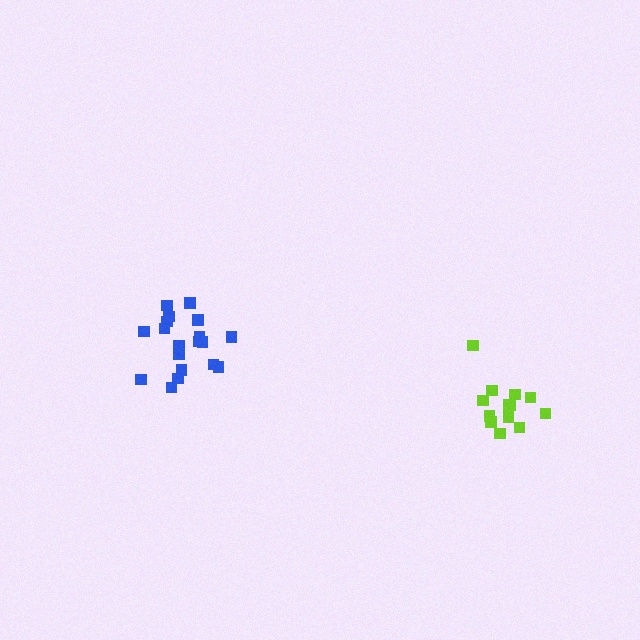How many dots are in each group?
Group 1: 13 dots, Group 2: 19 dots (32 total).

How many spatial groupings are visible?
There are 2 spatial groupings.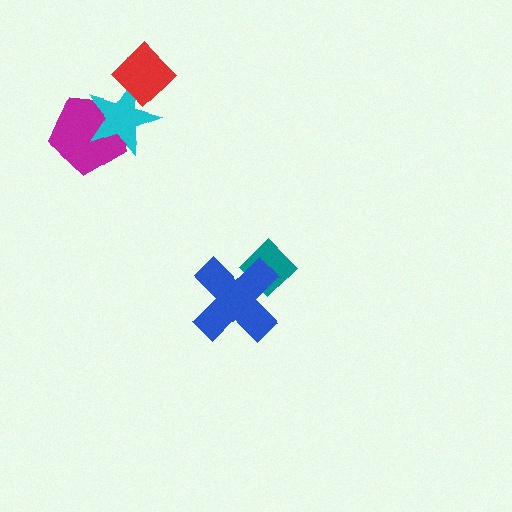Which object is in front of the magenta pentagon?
The cyan star is in front of the magenta pentagon.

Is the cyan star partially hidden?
Yes, it is partially covered by another shape.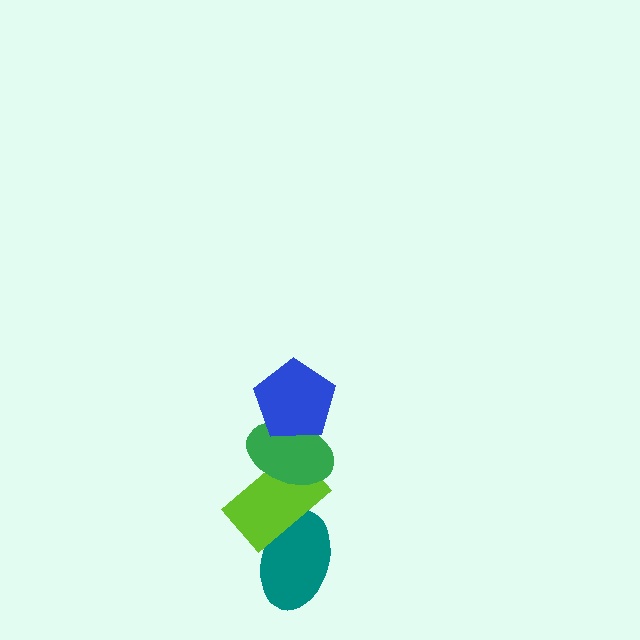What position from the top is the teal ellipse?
The teal ellipse is 4th from the top.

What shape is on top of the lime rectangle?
The green ellipse is on top of the lime rectangle.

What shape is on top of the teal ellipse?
The lime rectangle is on top of the teal ellipse.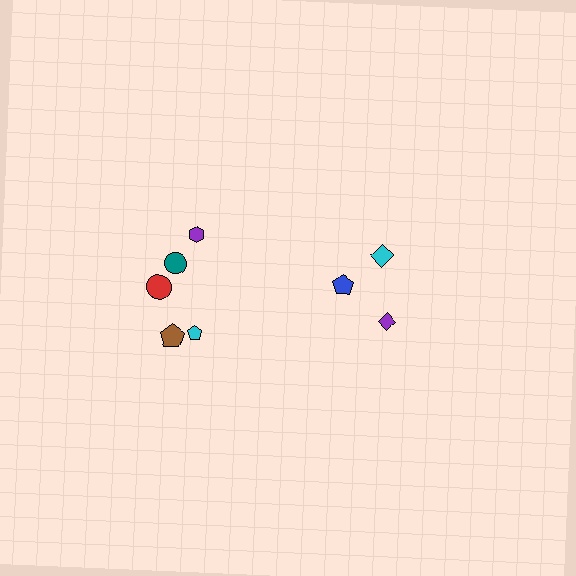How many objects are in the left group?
There are 5 objects.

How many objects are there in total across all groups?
There are 8 objects.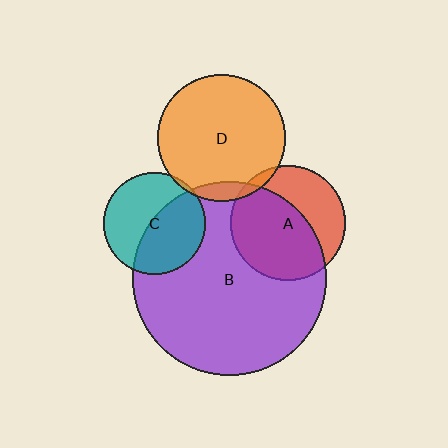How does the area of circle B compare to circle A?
Approximately 2.9 times.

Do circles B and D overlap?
Yes.